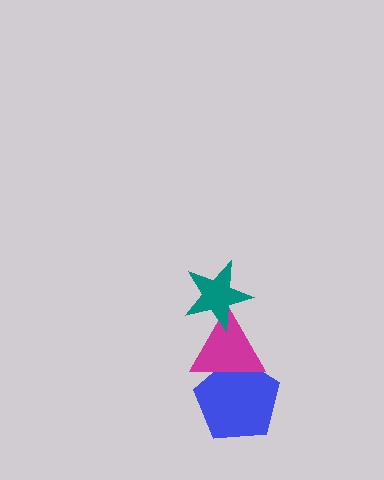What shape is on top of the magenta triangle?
The teal star is on top of the magenta triangle.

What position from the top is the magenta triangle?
The magenta triangle is 2nd from the top.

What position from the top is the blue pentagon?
The blue pentagon is 3rd from the top.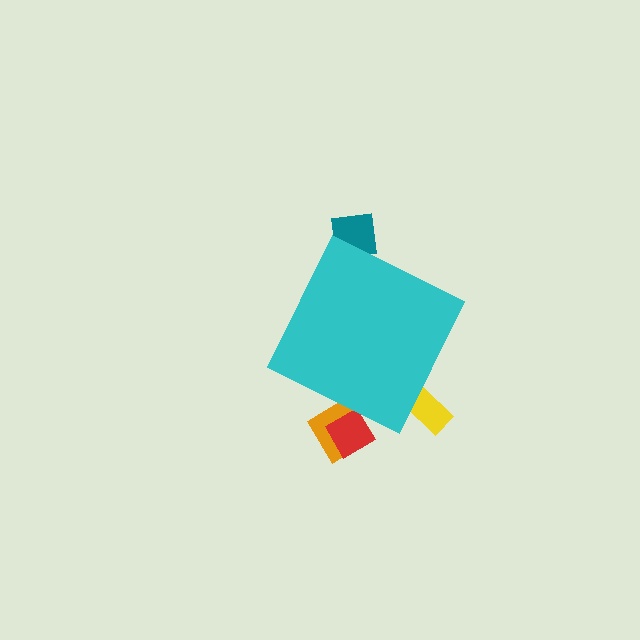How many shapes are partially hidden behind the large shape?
4 shapes are partially hidden.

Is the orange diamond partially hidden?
Yes, the orange diamond is partially hidden behind the cyan diamond.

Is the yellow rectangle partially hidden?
Yes, the yellow rectangle is partially hidden behind the cyan diamond.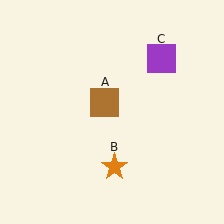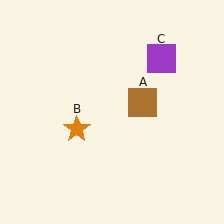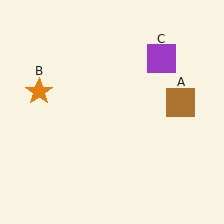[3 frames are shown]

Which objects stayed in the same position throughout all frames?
Purple square (object C) remained stationary.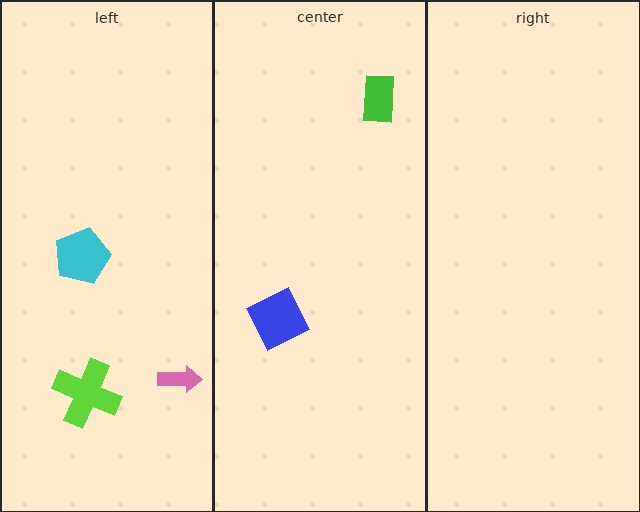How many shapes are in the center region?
2.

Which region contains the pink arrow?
The left region.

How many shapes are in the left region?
3.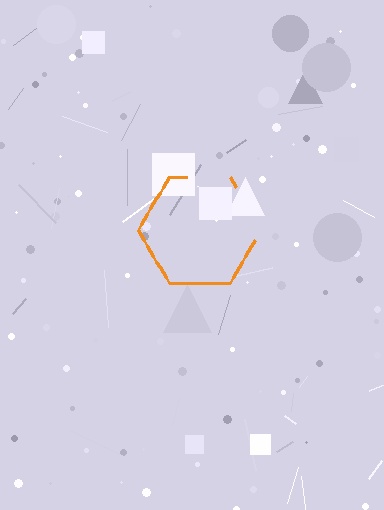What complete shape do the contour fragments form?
The contour fragments form a hexagon.